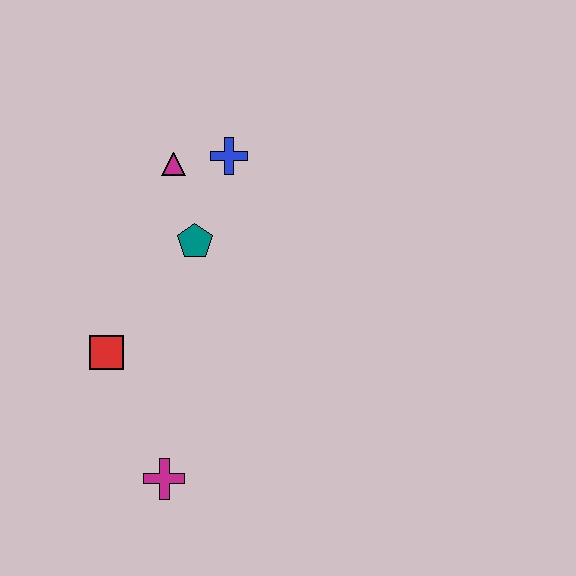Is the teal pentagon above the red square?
Yes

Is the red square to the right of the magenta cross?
No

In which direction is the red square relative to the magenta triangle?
The red square is below the magenta triangle.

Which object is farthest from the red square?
The blue cross is farthest from the red square.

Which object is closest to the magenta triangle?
The blue cross is closest to the magenta triangle.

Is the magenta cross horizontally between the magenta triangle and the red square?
Yes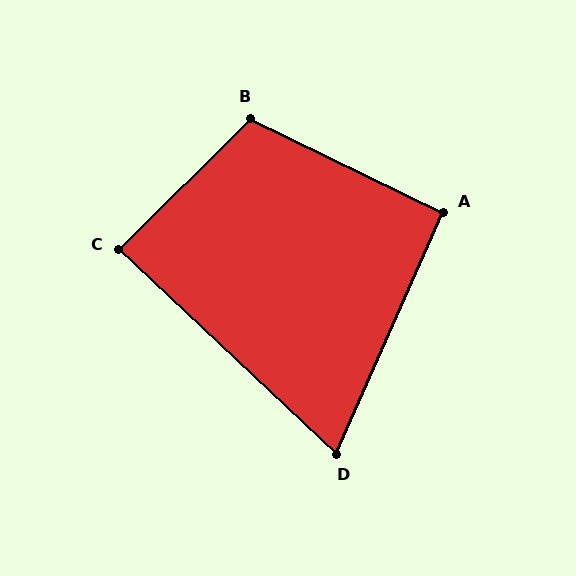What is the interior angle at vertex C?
Approximately 88 degrees (approximately right).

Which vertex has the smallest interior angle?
D, at approximately 71 degrees.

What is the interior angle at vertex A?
Approximately 92 degrees (approximately right).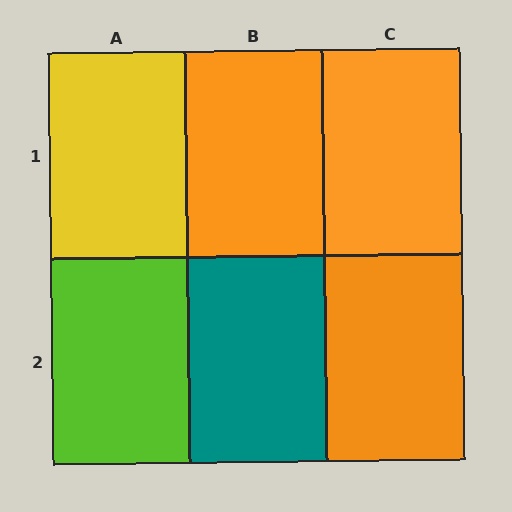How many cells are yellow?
1 cell is yellow.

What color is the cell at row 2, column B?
Teal.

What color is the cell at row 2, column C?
Orange.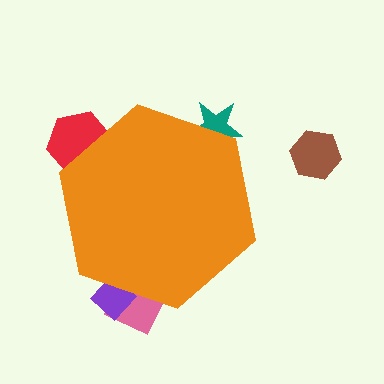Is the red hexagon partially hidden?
Yes, the red hexagon is partially hidden behind the orange hexagon.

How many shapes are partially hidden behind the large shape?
4 shapes are partially hidden.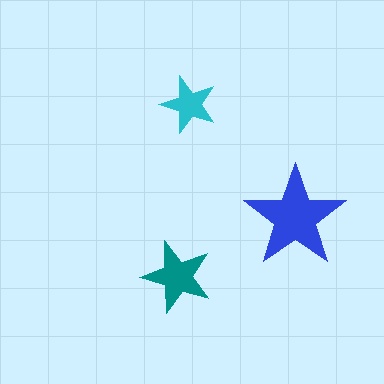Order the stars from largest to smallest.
the blue one, the teal one, the cyan one.